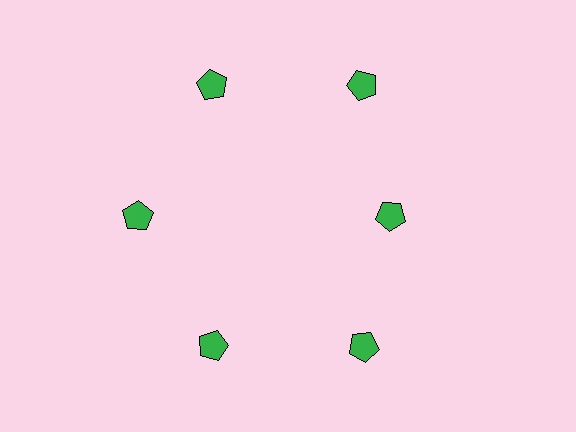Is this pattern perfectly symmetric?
No. The 6 green pentagons are arranged in a ring, but one element near the 3 o'clock position is pulled inward toward the center, breaking the 6-fold rotational symmetry.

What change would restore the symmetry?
The symmetry would be restored by moving it outward, back onto the ring so that all 6 pentagons sit at equal angles and equal distance from the center.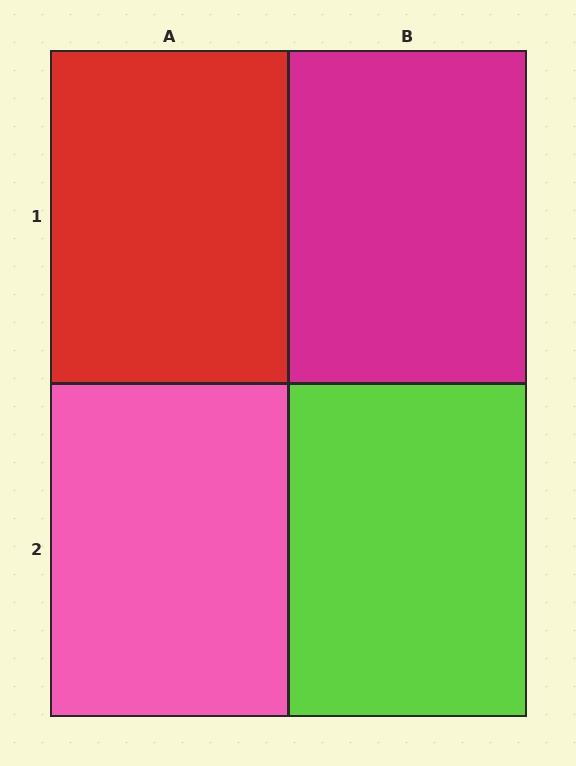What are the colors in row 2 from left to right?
Pink, lime.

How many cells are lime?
1 cell is lime.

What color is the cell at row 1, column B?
Magenta.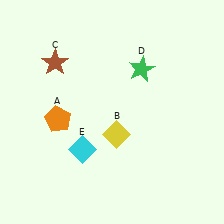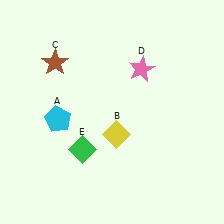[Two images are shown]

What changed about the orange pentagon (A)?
In Image 1, A is orange. In Image 2, it changed to cyan.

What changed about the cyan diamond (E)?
In Image 1, E is cyan. In Image 2, it changed to green.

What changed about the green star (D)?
In Image 1, D is green. In Image 2, it changed to pink.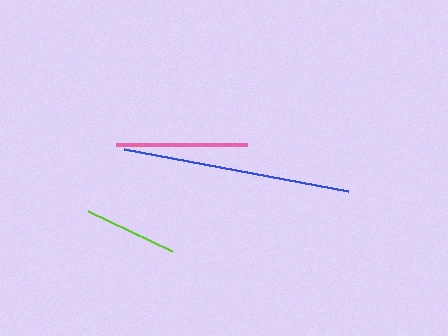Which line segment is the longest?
The blue line is the longest at approximately 229 pixels.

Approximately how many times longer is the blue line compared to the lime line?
The blue line is approximately 2.5 times the length of the lime line.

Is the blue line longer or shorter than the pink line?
The blue line is longer than the pink line.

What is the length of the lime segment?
The lime segment is approximately 93 pixels long.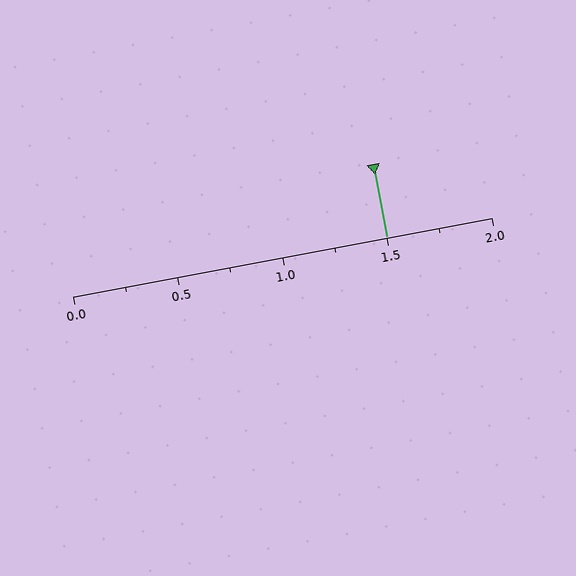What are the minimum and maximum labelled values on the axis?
The axis runs from 0.0 to 2.0.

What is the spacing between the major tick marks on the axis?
The major ticks are spaced 0.5 apart.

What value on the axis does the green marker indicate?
The marker indicates approximately 1.5.